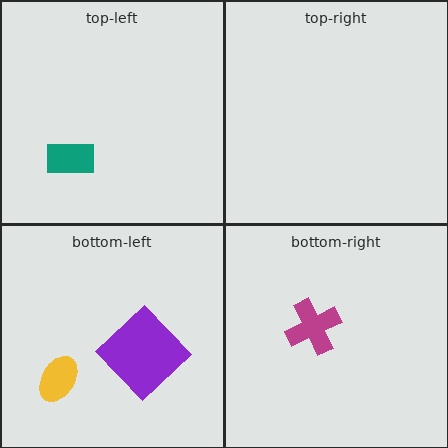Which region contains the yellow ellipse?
The bottom-left region.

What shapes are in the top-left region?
The teal rectangle.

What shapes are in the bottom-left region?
The purple diamond, the yellow ellipse.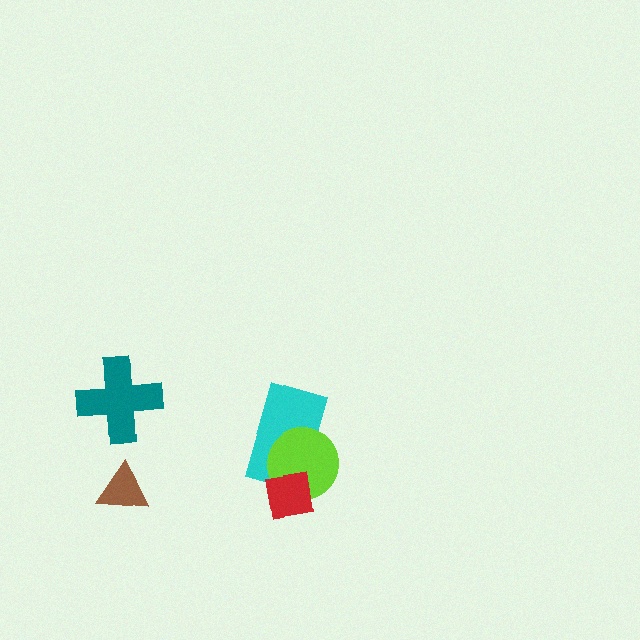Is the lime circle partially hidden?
Yes, it is partially covered by another shape.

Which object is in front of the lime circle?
The red square is in front of the lime circle.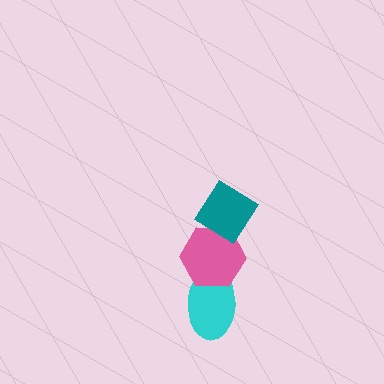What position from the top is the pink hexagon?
The pink hexagon is 2nd from the top.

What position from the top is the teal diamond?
The teal diamond is 1st from the top.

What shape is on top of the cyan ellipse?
The pink hexagon is on top of the cyan ellipse.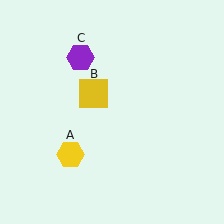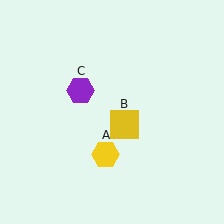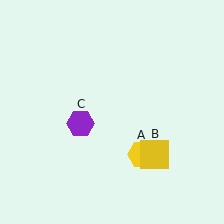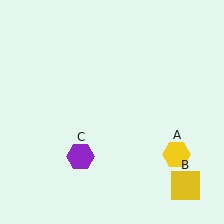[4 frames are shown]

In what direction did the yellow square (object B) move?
The yellow square (object B) moved down and to the right.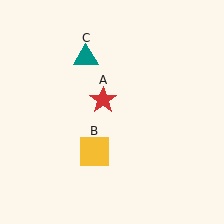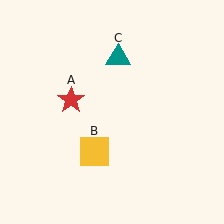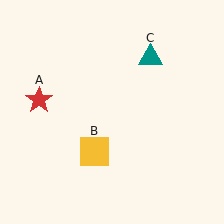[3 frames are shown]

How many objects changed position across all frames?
2 objects changed position: red star (object A), teal triangle (object C).